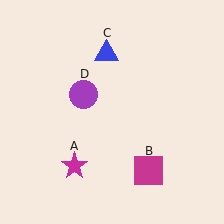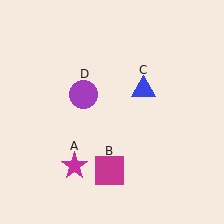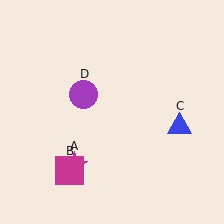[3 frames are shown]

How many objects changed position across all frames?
2 objects changed position: magenta square (object B), blue triangle (object C).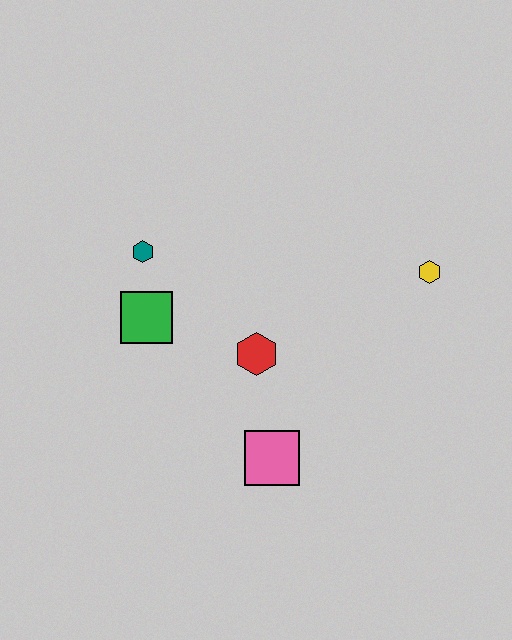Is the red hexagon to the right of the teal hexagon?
Yes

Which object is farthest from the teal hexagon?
The yellow hexagon is farthest from the teal hexagon.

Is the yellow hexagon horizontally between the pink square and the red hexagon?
No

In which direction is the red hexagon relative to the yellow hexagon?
The red hexagon is to the left of the yellow hexagon.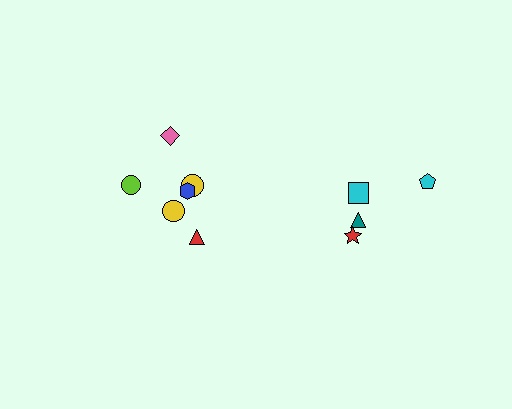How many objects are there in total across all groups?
There are 10 objects.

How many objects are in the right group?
There are 4 objects.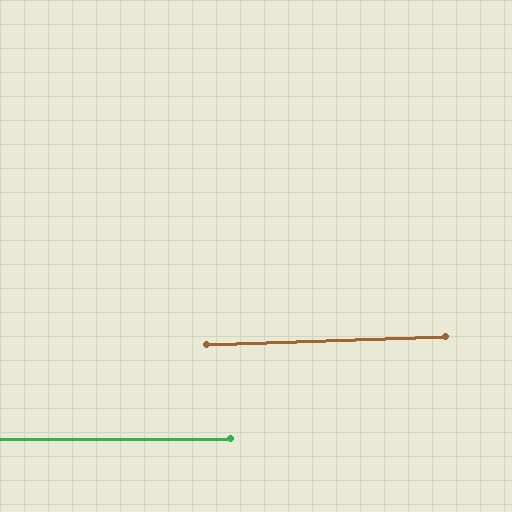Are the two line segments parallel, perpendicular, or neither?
Parallel — their directions differ by only 1.9°.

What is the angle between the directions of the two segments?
Approximately 2 degrees.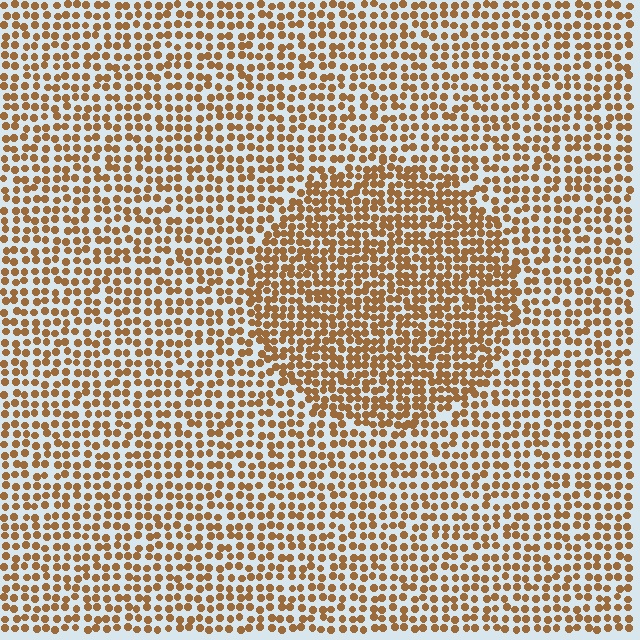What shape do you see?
I see a circle.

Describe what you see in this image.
The image contains small brown elements arranged at two different densities. A circle-shaped region is visible where the elements are more densely packed than the surrounding area.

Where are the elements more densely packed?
The elements are more densely packed inside the circle boundary.